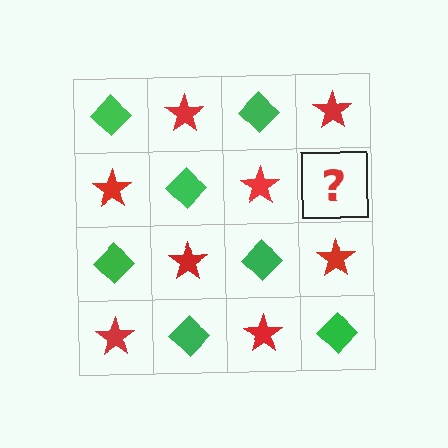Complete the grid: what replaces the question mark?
The question mark should be replaced with a green diamond.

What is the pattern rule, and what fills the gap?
The rule is that it alternates green diamond and red star in a checkerboard pattern. The gap should be filled with a green diamond.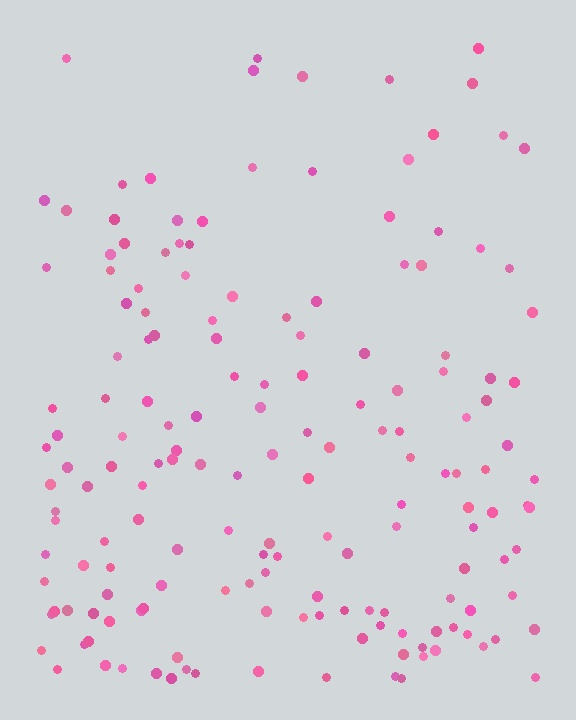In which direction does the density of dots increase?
From top to bottom, with the bottom side densest.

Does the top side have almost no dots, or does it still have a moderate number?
Still a moderate number, just noticeably fewer than the bottom.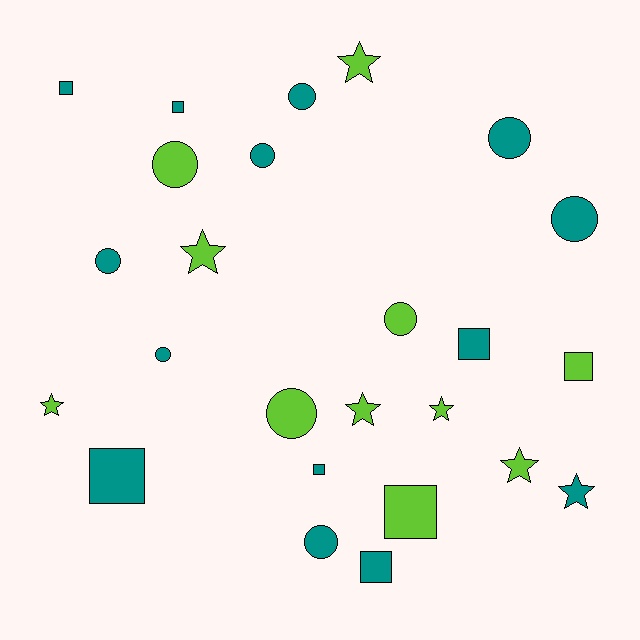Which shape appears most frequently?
Circle, with 10 objects.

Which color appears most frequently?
Teal, with 14 objects.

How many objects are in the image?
There are 25 objects.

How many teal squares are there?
There are 6 teal squares.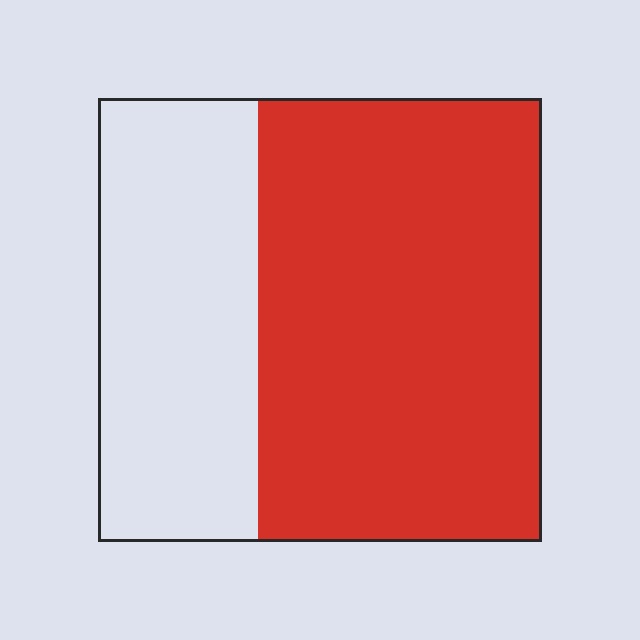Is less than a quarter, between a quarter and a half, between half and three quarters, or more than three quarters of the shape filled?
Between half and three quarters.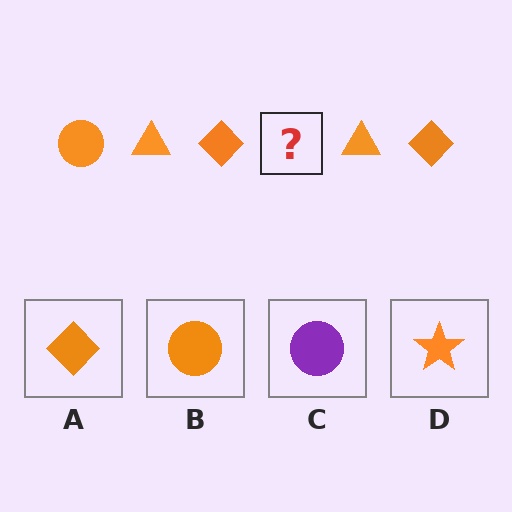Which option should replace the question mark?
Option B.